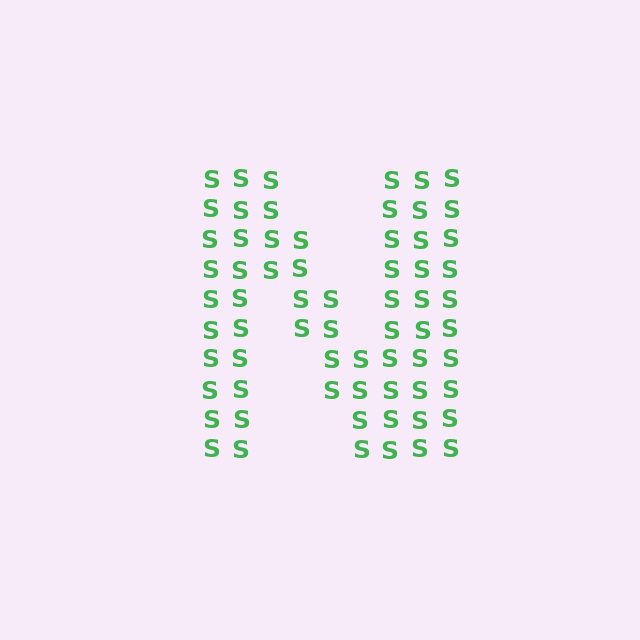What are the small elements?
The small elements are letter S's.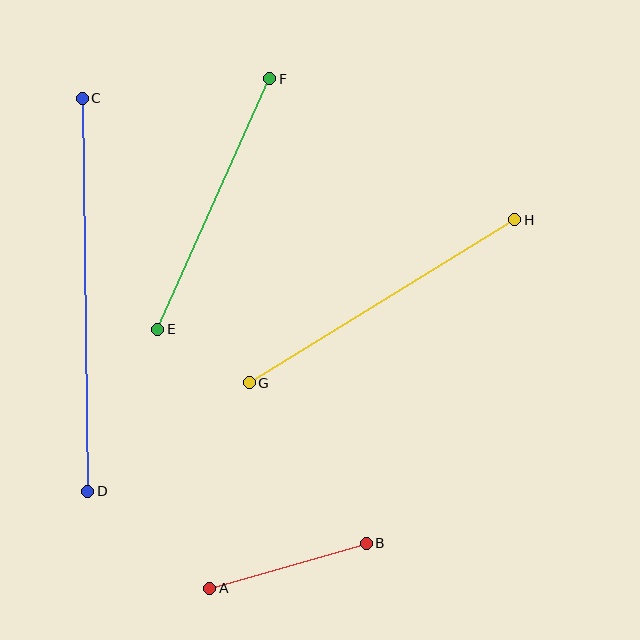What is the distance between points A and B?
The distance is approximately 163 pixels.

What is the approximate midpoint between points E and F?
The midpoint is at approximately (214, 204) pixels.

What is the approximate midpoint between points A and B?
The midpoint is at approximately (288, 566) pixels.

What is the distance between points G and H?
The distance is approximately 312 pixels.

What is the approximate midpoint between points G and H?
The midpoint is at approximately (382, 301) pixels.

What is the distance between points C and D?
The distance is approximately 393 pixels.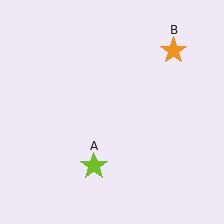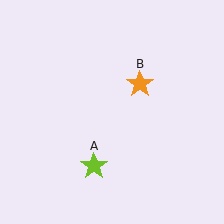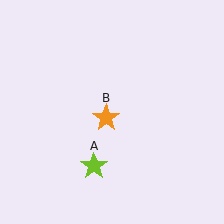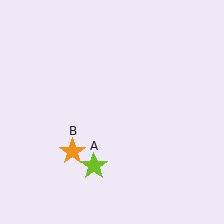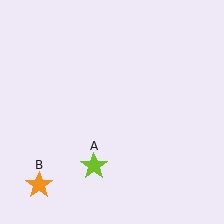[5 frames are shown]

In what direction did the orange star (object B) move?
The orange star (object B) moved down and to the left.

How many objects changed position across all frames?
1 object changed position: orange star (object B).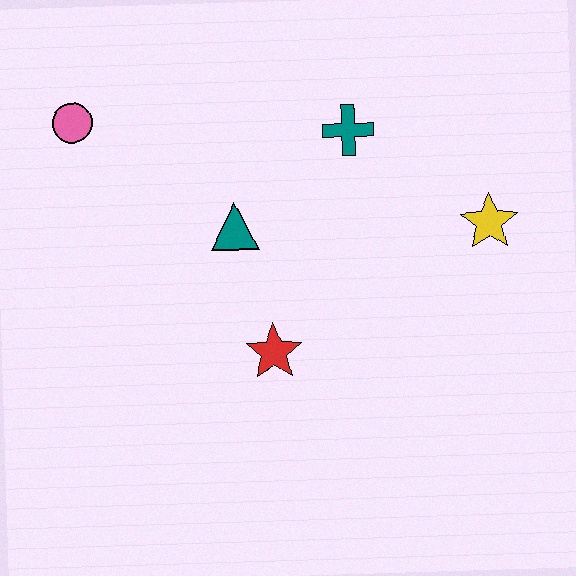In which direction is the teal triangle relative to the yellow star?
The teal triangle is to the left of the yellow star.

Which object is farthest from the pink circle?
The yellow star is farthest from the pink circle.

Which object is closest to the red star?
The teal triangle is closest to the red star.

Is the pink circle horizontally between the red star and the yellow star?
No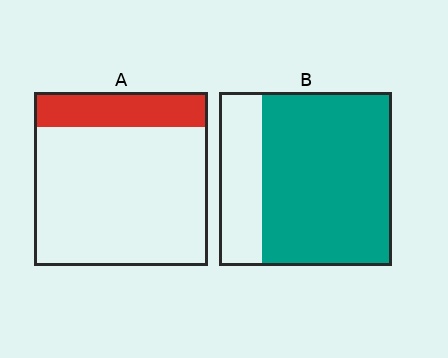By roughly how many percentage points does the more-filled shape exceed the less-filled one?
By roughly 55 percentage points (B over A).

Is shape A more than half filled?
No.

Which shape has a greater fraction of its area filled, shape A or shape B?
Shape B.